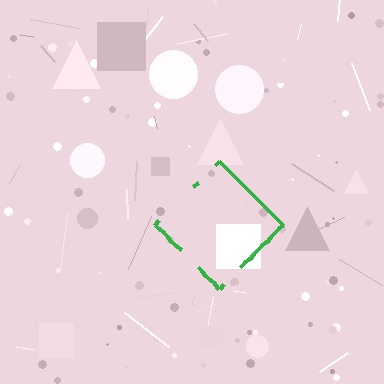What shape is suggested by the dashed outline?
The dashed outline suggests a diamond.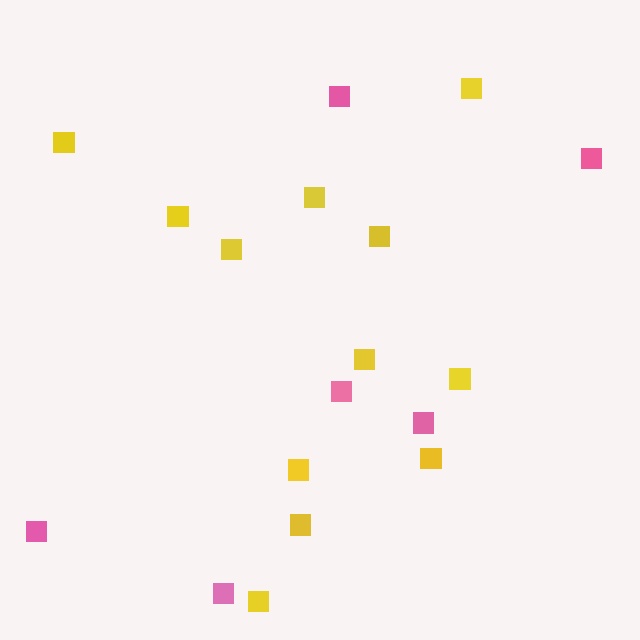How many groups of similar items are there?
There are 2 groups: one group of pink squares (6) and one group of yellow squares (12).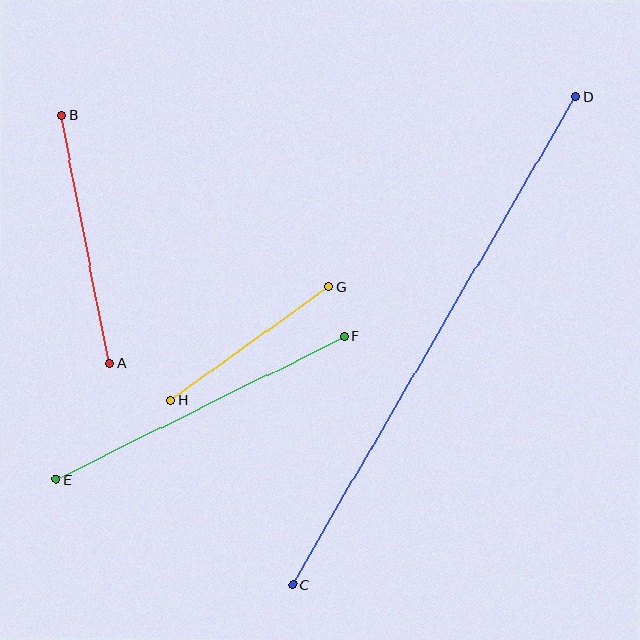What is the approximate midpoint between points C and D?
The midpoint is at approximately (434, 341) pixels.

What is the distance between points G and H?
The distance is approximately 194 pixels.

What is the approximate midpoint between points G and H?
The midpoint is at approximately (250, 343) pixels.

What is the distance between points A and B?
The distance is approximately 253 pixels.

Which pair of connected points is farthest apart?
Points C and D are farthest apart.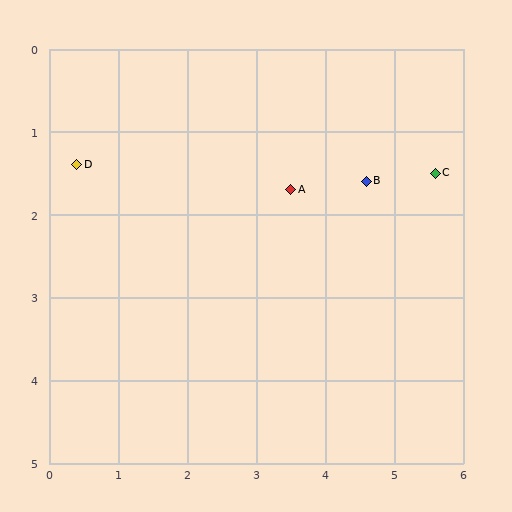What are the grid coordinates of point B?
Point B is at approximately (4.6, 1.6).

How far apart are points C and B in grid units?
Points C and B are about 1.0 grid units apart.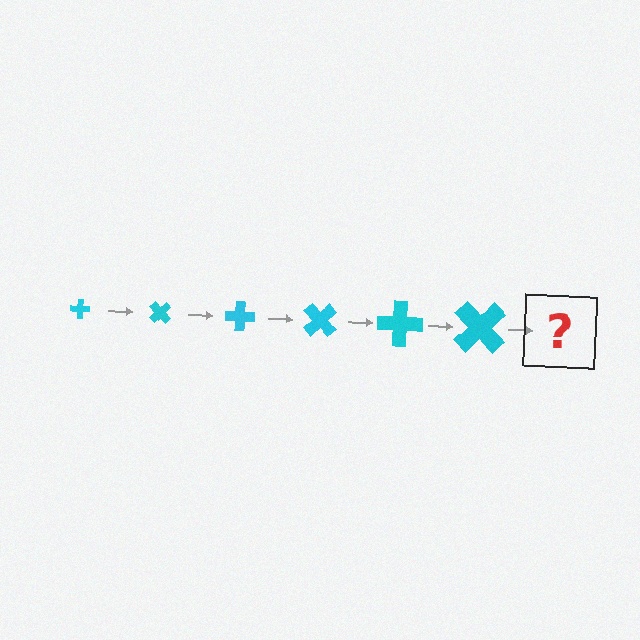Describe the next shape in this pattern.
It should be a cross, larger than the previous one and rotated 270 degrees from the start.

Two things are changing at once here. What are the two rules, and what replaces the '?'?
The two rules are that the cross grows larger each step and it rotates 45 degrees each step. The '?' should be a cross, larger than the previous one and rotated 270 degrees from the start.